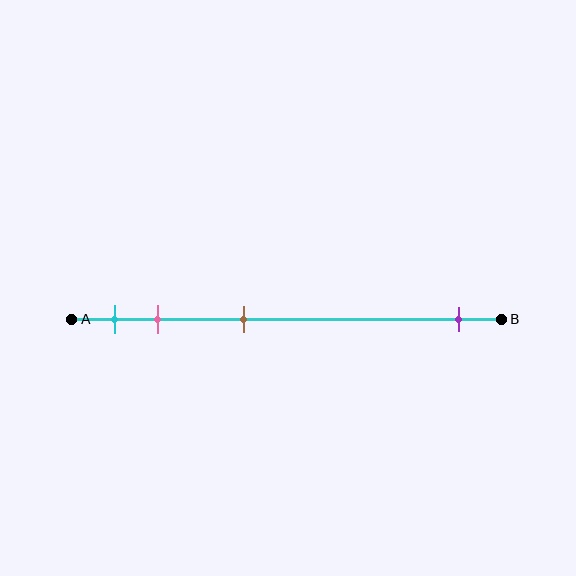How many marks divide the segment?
There are 4 marks dividing the segment.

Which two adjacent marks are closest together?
The cyan and pink marks are the closest adjacent pair.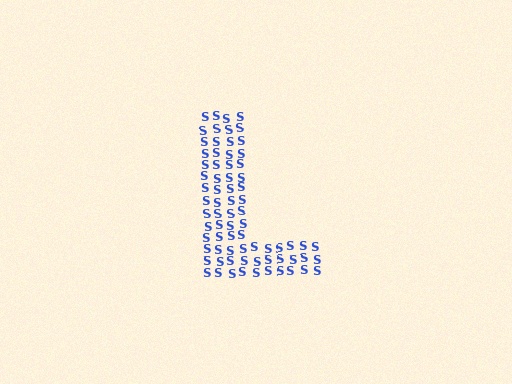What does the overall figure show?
The overall figure shows the letter L.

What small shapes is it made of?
It is made of small letter S's.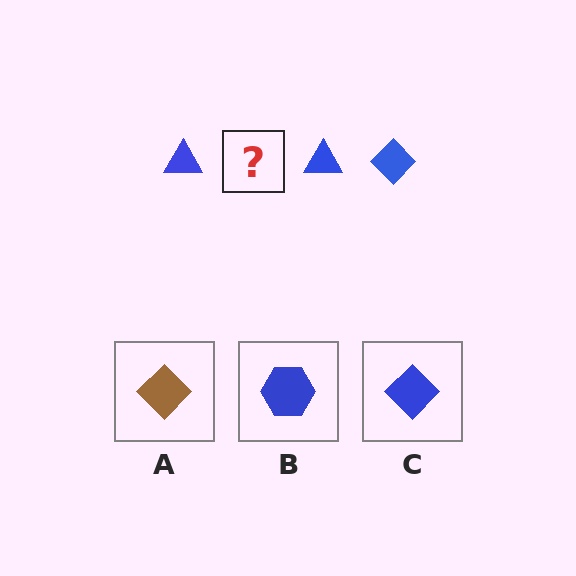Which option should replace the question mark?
Option C.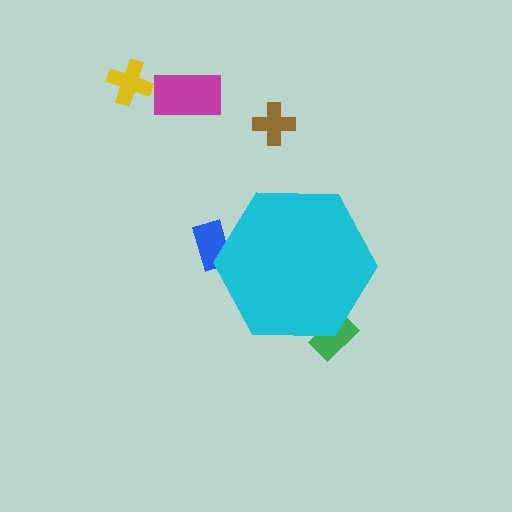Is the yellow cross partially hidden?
No, the yellow cross is fully visible.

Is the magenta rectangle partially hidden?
No, the magenta rectangle is fully visible.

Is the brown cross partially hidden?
No, the brown cross is fully visible.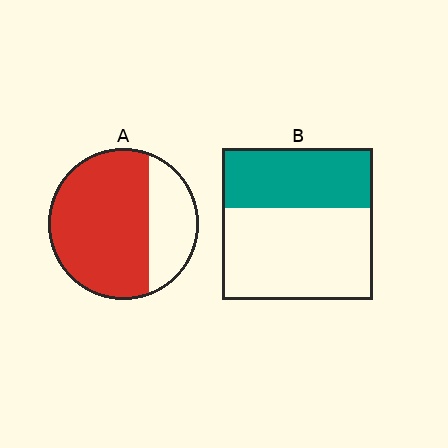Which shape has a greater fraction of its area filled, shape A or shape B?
Shape A.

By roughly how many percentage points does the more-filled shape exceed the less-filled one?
By roughly 30 percentage points (A over B).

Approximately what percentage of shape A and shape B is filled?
A is approximately 70% and B is approximately 40%.